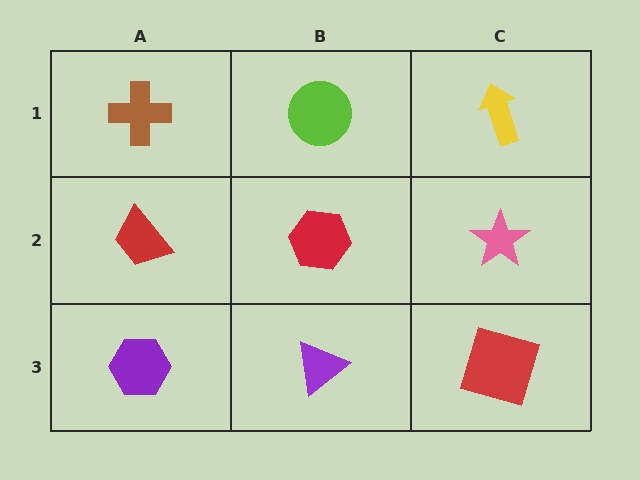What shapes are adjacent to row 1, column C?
A pink star (row 2, column C), a lime circle (row 1, column B).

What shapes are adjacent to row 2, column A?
A brown cross (row 1, column A), a purple hexagon (row 3, column A), a red hexagon (row 2, column B).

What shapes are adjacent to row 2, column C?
A yellow arrow (row 1, column C), a red square (row 3, column C), a red hexagon (row 2, column B).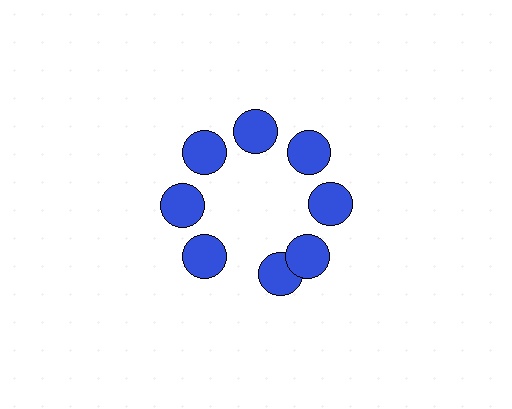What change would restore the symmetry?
The symmetry would be restored by rotating it back into even spacing with its neighbors so that all 8 circles sit at equal angles and equal distance from the center.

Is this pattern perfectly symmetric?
No. The 8 blue circles are arranged in a ring, but one element near the 6 o'clock position is rotated out of alignment along the ring, breaking the 8-fold rotational symmetry.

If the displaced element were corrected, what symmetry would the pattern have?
It would have 8-fold rotational symmetry — the pattern would map onto itself every 45 degrees.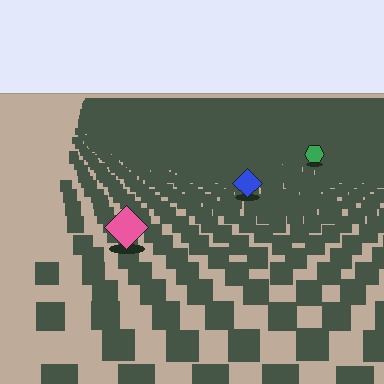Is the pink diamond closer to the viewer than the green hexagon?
Yes. The pink diamond is closer — you can tell from the texture gradient: the ground texture is coarser near it.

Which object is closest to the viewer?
The pink diamond is closest. The texture marks near it are larger and more spread out.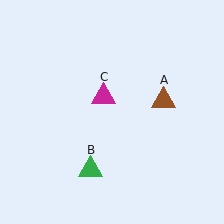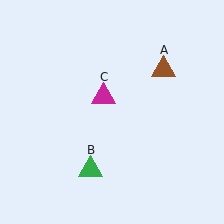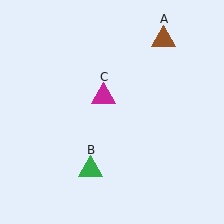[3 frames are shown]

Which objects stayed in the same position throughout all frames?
Green triangle (object B) and magenta triangle (object C) remained stationary.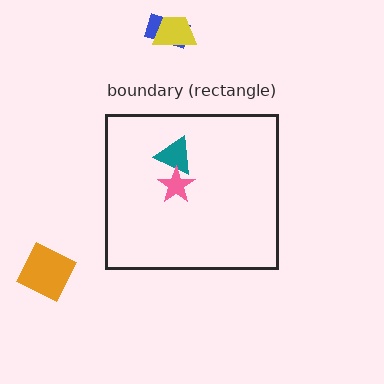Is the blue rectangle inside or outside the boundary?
Outside.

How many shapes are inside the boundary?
2 inside, 3 outside.